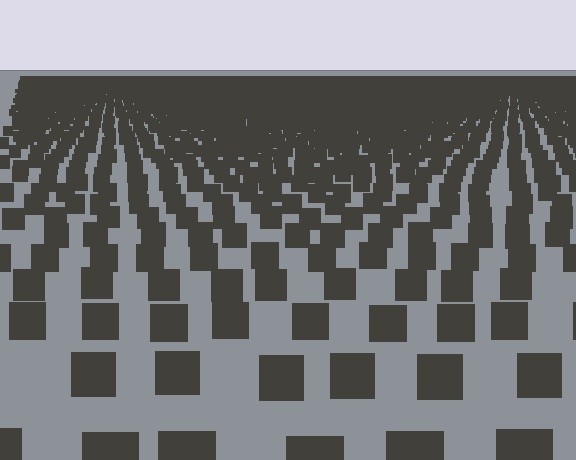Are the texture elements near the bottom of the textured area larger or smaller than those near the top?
Larger. Near the bottom, elements are closer to the viewer and appear at a bigger on-screen size.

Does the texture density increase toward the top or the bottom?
Density increases toward the top.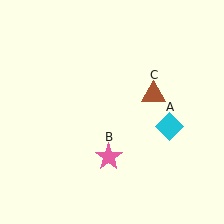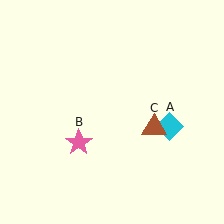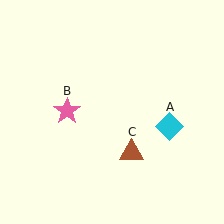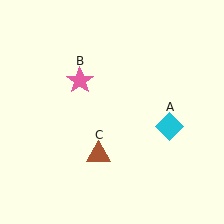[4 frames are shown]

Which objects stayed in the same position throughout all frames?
Cyan diamond (object A) remained stationary.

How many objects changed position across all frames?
2 objects changed position: pink star (object B), brown triangle (object C).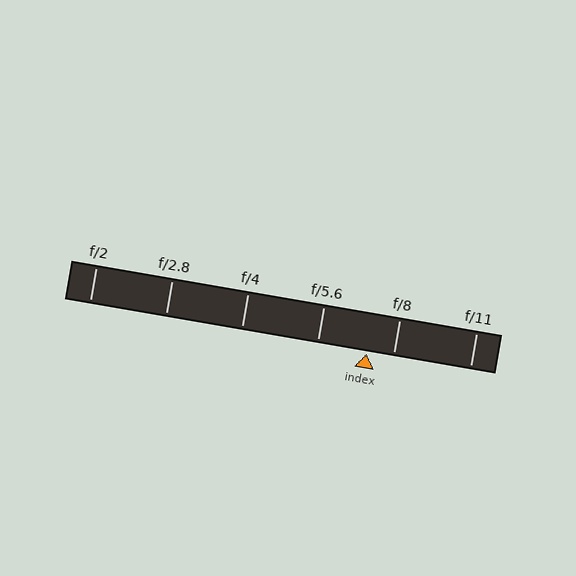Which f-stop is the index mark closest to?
The index mark is closest to f/8.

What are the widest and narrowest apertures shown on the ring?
The widest aperture shown is f/2 and the narrowest is f/11.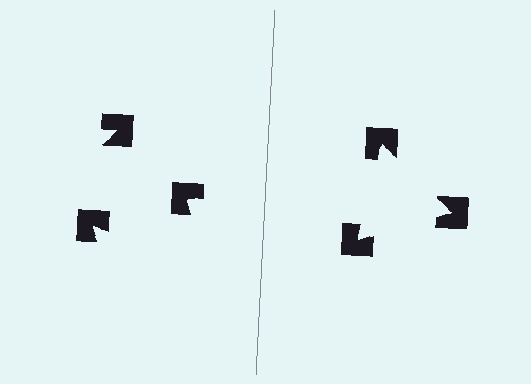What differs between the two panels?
The notched squares are positioned identically on both sides; only the wedge orientations differ. On the right they align to a triangle; on the left they are misaligned.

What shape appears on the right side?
An illusory triangle.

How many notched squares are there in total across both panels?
6 — 3 on each side.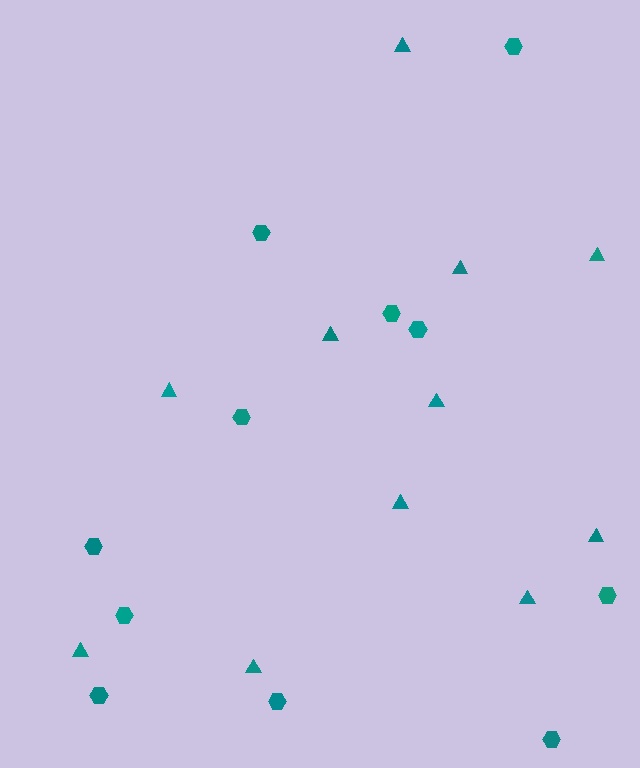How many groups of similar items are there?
There are 2 groups: one group of hexagons (11) and one group of triangles (11).